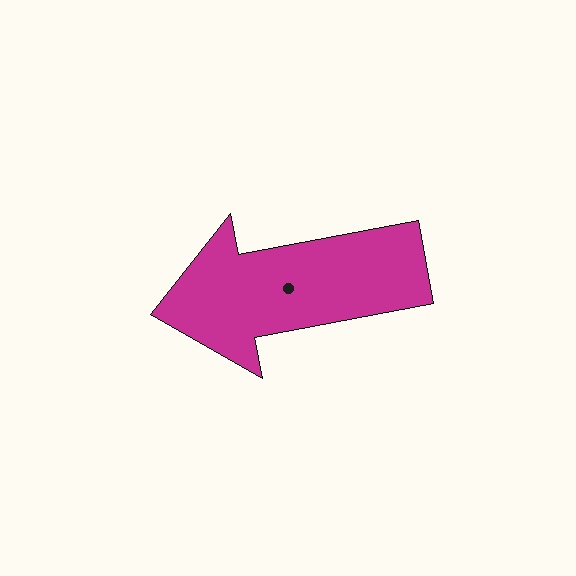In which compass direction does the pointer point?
West.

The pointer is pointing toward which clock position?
Roughly 9 o'clock.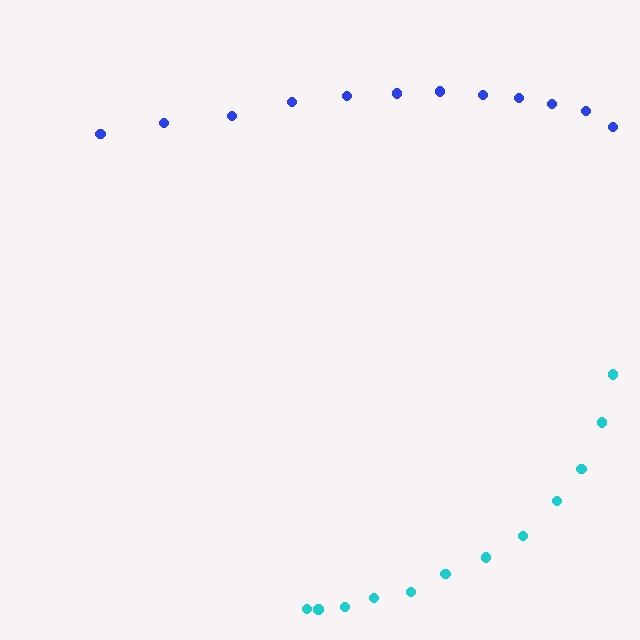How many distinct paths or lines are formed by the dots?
There are 2 distinct paths.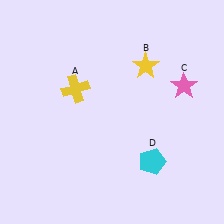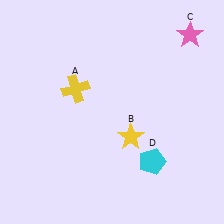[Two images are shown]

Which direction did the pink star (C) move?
The pink star (C) moved up.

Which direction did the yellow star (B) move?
The yellow star (B) moved down.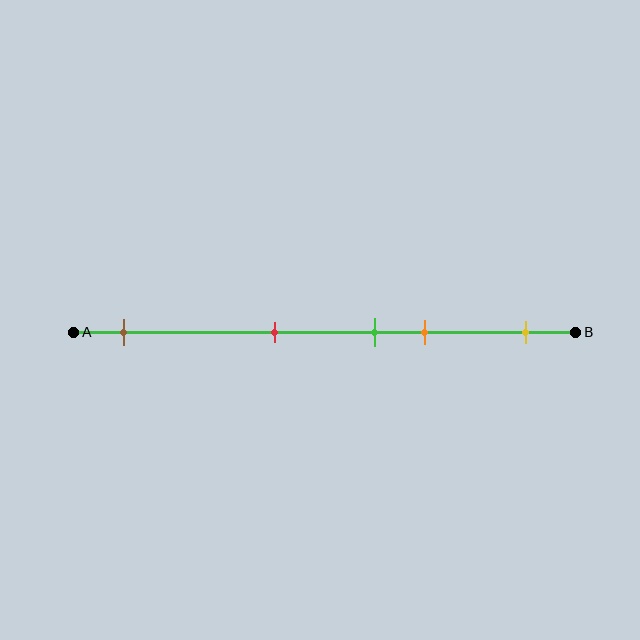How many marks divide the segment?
There are 5 marks dividing the segment.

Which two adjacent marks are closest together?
The green and orange marks are the closest adjacent pair.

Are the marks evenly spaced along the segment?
No, the marks are not evenly spaced.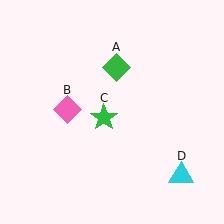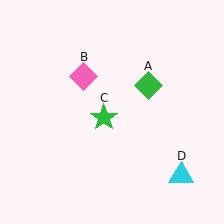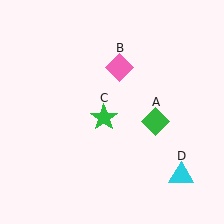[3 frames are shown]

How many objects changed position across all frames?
2 objects changed position: green diamond (object A), pink diamond (object B).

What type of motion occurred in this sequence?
The green diamond (object A), pink diamond (object B) rotated clockwise around the center of the scene.